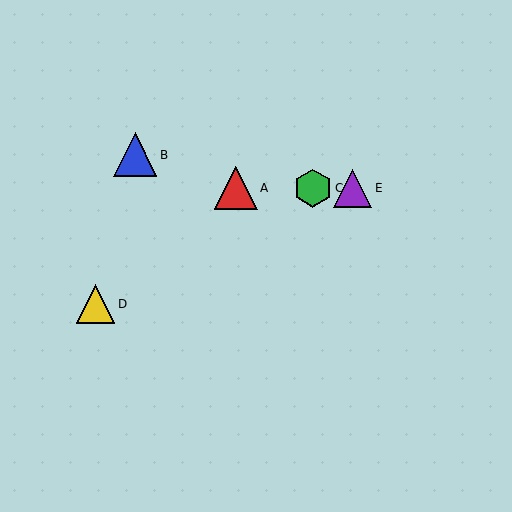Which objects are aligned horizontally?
Objects A, C, E are aligned horizontally.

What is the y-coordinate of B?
Object B is at y≈155.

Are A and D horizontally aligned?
No, A is at y≈188 and D is at y≈304.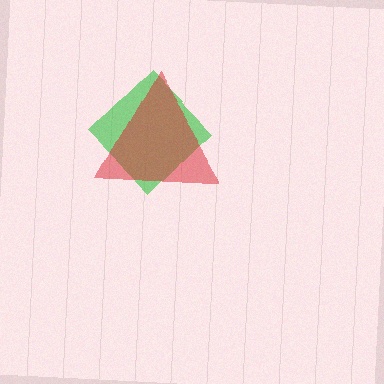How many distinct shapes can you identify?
There are 2 distinct shapes: a green diamond, a red triangle.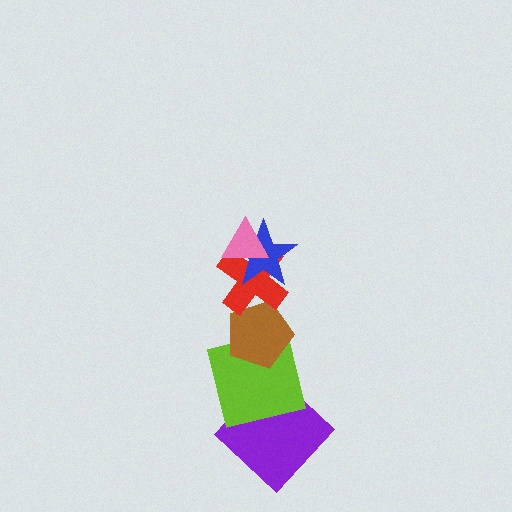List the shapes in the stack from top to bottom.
From top to bottom: the pink triangle, the blue star, the red cross, the brown pentagon, the lime square, the purple diamond.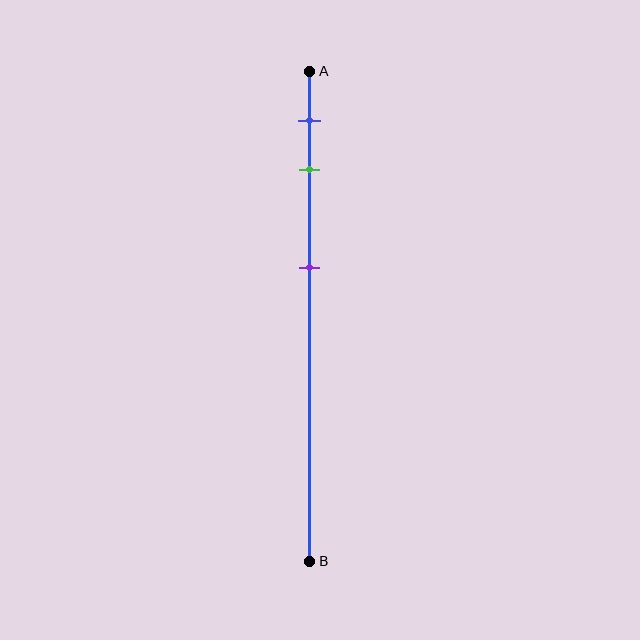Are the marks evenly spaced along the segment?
No, the marks are not evenly spaced.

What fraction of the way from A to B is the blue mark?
The blue mark is approximately 10% (0.1) of the way from A to B.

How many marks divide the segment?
There are 3 marks dividing the segment.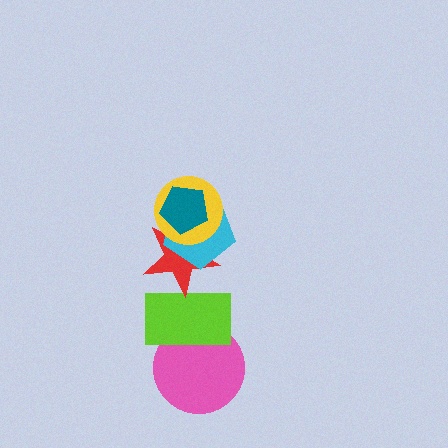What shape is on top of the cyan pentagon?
The yellow circle is on top of the cyan pentagon.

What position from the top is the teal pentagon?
The teal pentagon is 1st from the top.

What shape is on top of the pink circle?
The lime rectangle is on top of the pink circle.